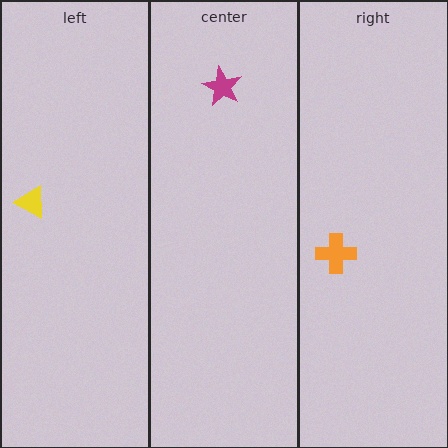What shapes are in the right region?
The orange cross.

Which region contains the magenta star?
The center region.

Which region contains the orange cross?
The right region.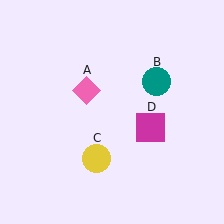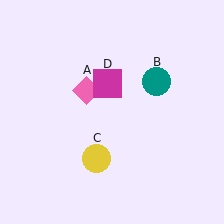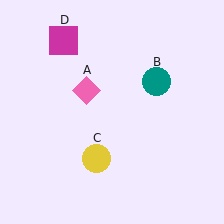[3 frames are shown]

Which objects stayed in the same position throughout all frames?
Pink diamond (object A) and teal circle (object B) and yellow circle (object C) remained stationary.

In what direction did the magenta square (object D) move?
The magenta square (object D) moved up and to the left.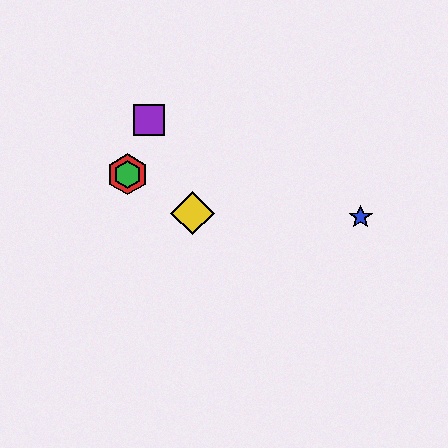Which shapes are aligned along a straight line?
The red hexagon, the green hexagon, the yellow diamond are aligned along a straight line.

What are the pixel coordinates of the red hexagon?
The red hexagon is at (127, 174).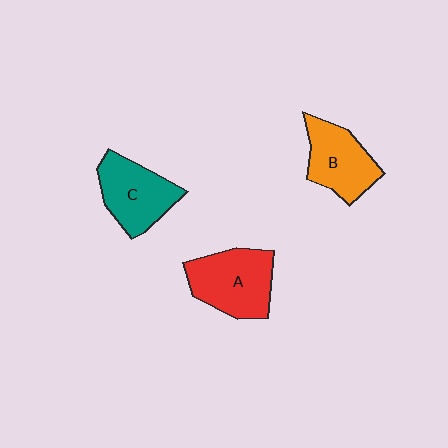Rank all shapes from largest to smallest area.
From largest to smallest: A (red), C (teal), B (orange).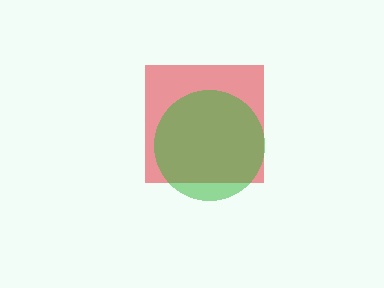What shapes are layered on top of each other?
The layered shapes are: a red square, a green circle.